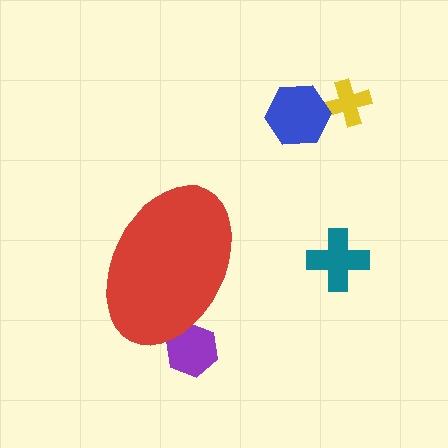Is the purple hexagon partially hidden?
Yes, the purple hexagon is partially hidden behind the red ellipse.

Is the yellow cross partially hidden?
No, the yellow cross is fully visible.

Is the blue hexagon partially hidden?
No, the blue hexagon is fully visible.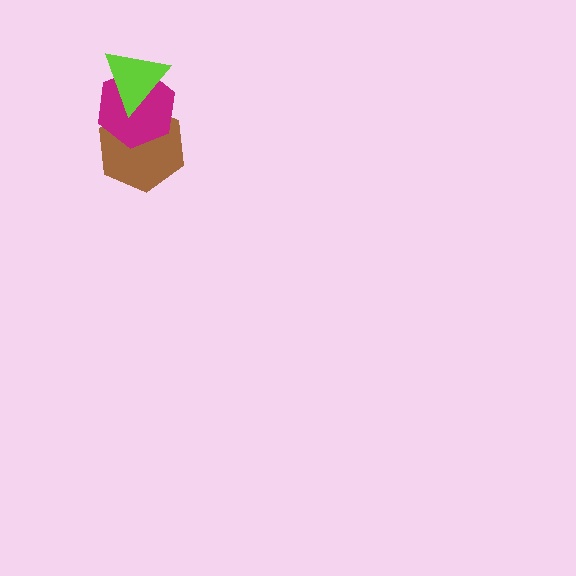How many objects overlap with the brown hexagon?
2 objects overlap with the brown hexagon.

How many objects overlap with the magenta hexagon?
2 objects overlap with the magenta hexagon.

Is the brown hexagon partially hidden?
Yes, it is partially covered by another shape.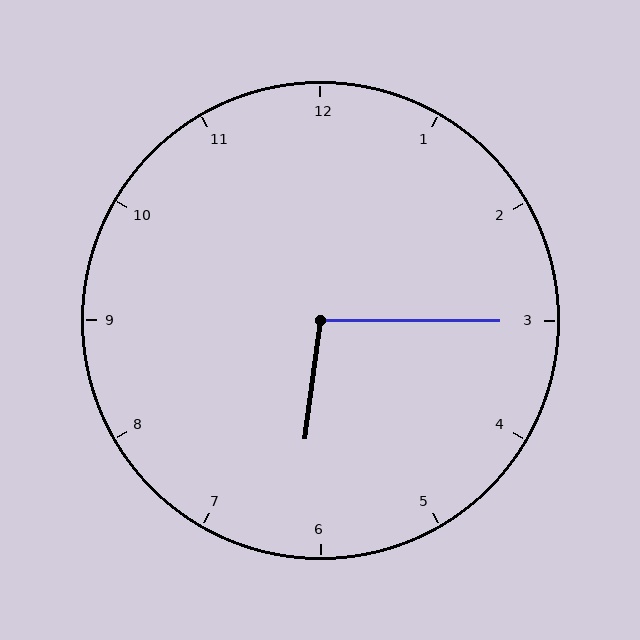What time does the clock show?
6:15.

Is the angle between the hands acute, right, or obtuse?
It is obtuse.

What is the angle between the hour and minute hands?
Approximately 98 degrees.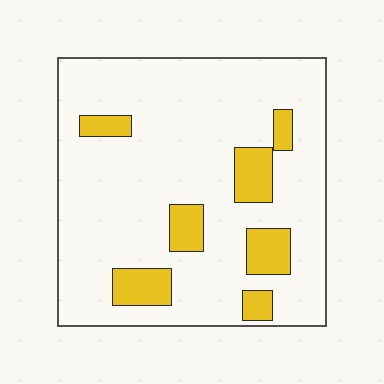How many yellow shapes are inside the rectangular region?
7.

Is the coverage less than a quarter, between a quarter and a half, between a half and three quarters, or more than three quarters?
Less than a quarter.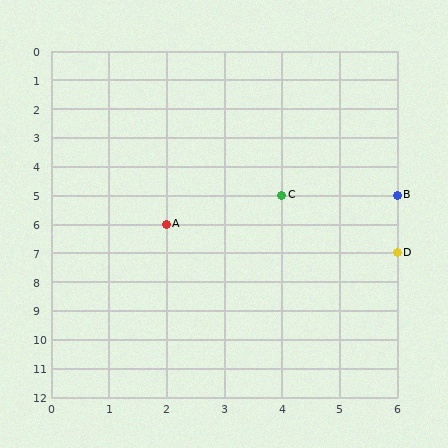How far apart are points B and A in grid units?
Points B and A are 4 columns and 1 row apart (about 4.1 grid units diagonally).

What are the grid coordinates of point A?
Point A is at grid coordinates (2, 6).